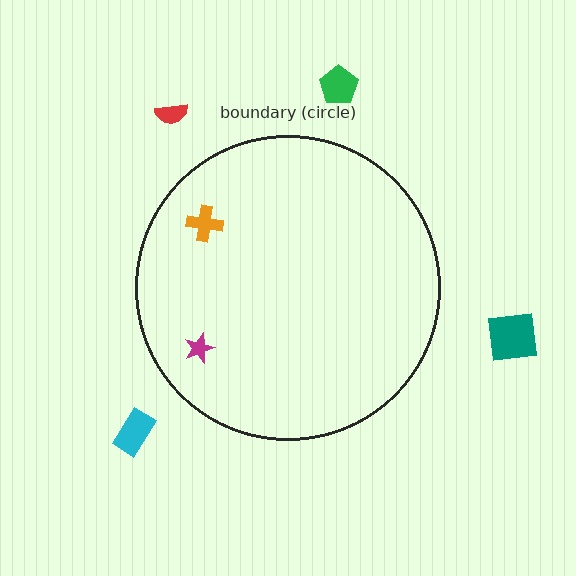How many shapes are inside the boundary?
2 inside, 4 outside.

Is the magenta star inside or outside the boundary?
Inside.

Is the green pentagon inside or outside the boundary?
Outside.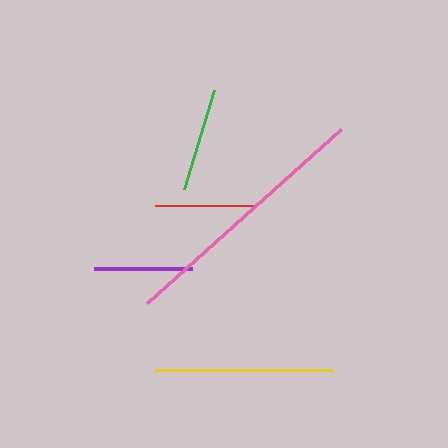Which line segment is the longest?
The pink line is the longest at approximately 262 pixels.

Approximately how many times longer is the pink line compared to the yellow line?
The pink line is approximately 1.5 times the length of the yellow line.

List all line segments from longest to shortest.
From longest to shortest: pink, yellow, green, red, purple.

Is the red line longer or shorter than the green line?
The green line is longer than the red line.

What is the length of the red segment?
The red segment is approximately 99 pixels long.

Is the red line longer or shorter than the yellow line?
The yellow line is longer than the red line.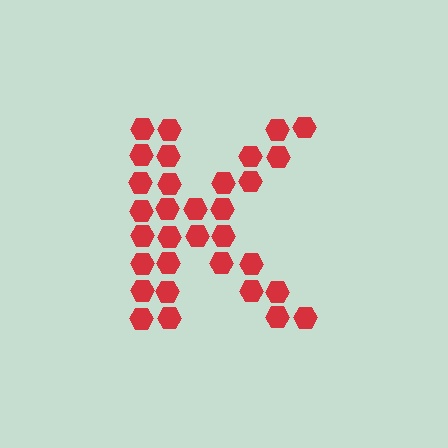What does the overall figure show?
The overall figure shows the letter K.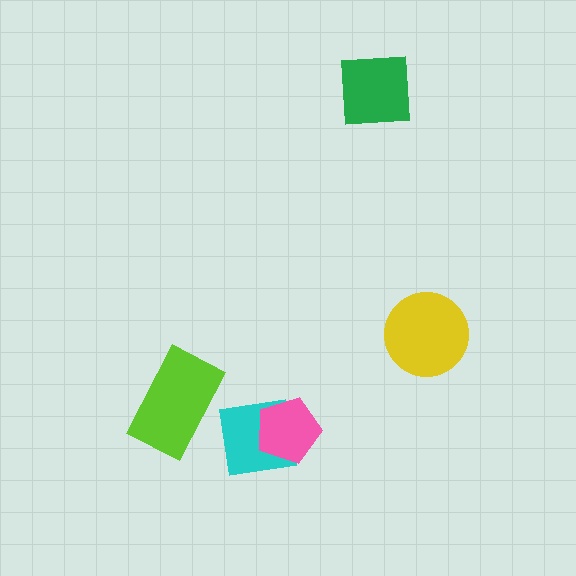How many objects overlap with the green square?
0 objects overlap with the green square.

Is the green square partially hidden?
No, no other shape covers it.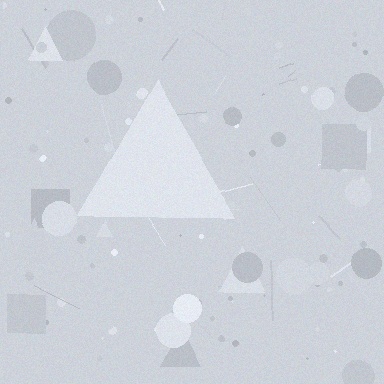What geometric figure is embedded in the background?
A triangle is embedded in the background.